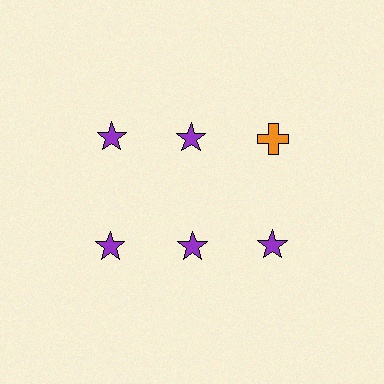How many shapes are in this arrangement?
There are 6 shapes arranged in a grid pattern.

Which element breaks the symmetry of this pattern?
The orange cross in the top row, center column breaks the symmetry. All other shapes are purple stars.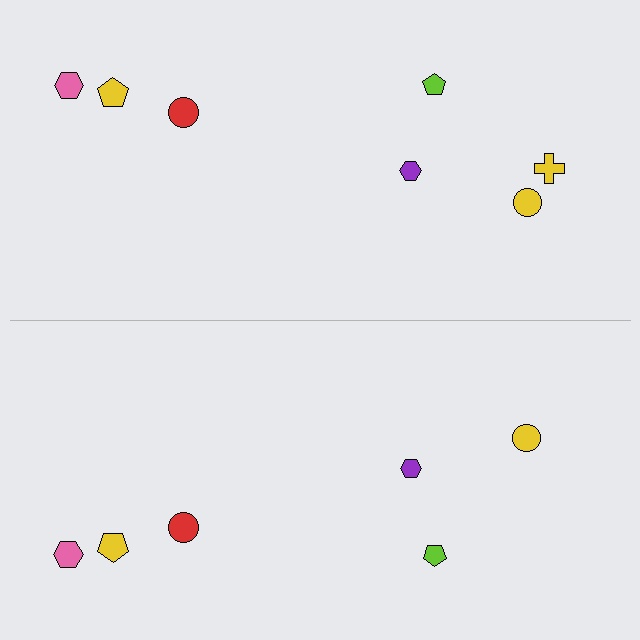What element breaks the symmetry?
A yellow cross is missing from the bottom side.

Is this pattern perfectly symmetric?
No, the pattern is not perfectly symmetric. A yellow cross is missing from the bottom side.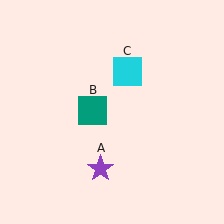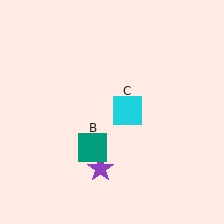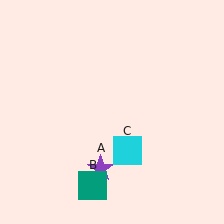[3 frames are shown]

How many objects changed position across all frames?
2 objects changed position: teal square (object B), cyan square (object C).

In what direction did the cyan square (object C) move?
The cyan square (object C) moved down.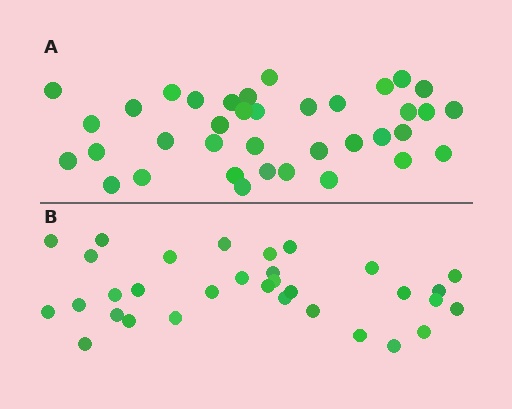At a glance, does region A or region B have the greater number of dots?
Region A (the top region) has more dots.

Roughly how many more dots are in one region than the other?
Region A has about 5 more dots than region B.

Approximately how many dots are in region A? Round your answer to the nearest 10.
About 40 dots. (The exact count is 37, which rounds to 40.)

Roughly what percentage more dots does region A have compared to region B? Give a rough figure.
About 15% more.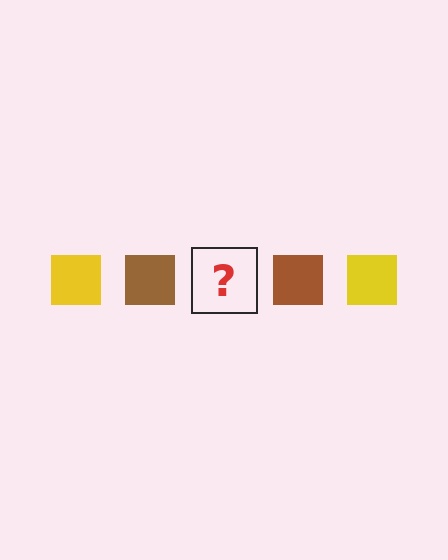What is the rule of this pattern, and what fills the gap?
The rule is that the pattern cycles through yellow, brown squares. The gap should be filled with a yellow square.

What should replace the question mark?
The question mark should be replaced with a yellow square.